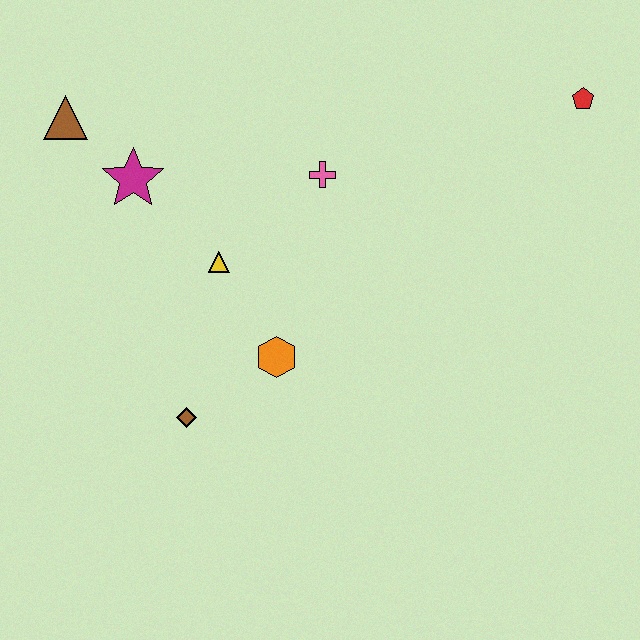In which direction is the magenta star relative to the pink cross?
The magenta star is to the left of the pink cross.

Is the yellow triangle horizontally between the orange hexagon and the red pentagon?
No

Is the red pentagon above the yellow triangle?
Yes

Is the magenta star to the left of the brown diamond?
Yes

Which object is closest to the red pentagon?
The pink cross is closest to the red pentagon.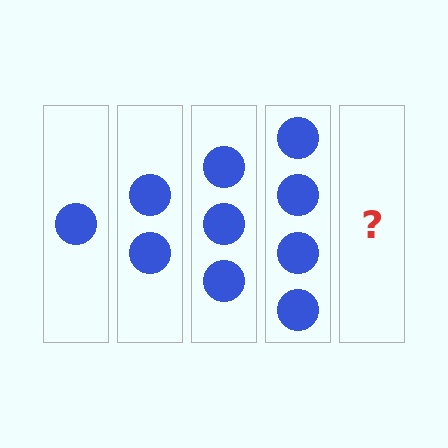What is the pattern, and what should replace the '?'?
The pattern is that each step adds one more circle. The '?' should be 5 circles.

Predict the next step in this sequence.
The next step is 5 circles.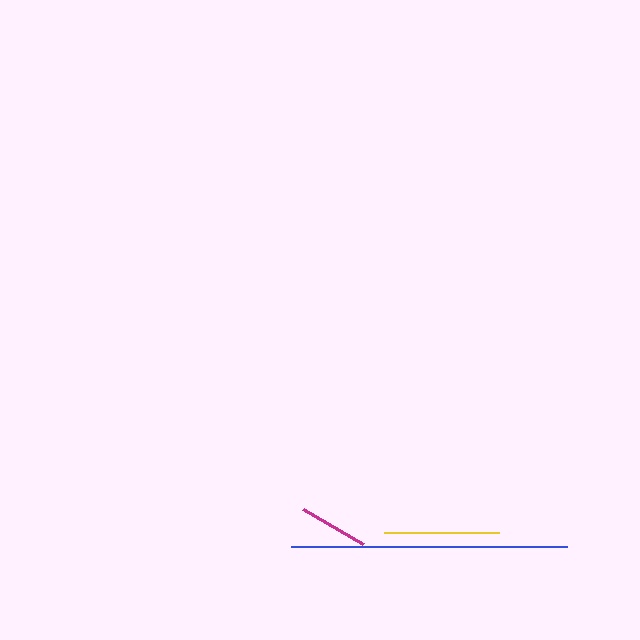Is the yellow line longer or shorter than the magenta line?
The yellow line is longer than the magenta line.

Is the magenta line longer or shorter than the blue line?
The blue line is longer than the magenta line.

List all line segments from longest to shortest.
From longest to shortest: blue, yellow, magenta.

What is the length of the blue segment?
The blue segment is approximately 276 pixels long.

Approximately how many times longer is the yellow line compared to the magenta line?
The yellow line is approximately 1.7 times the length of the magenta line.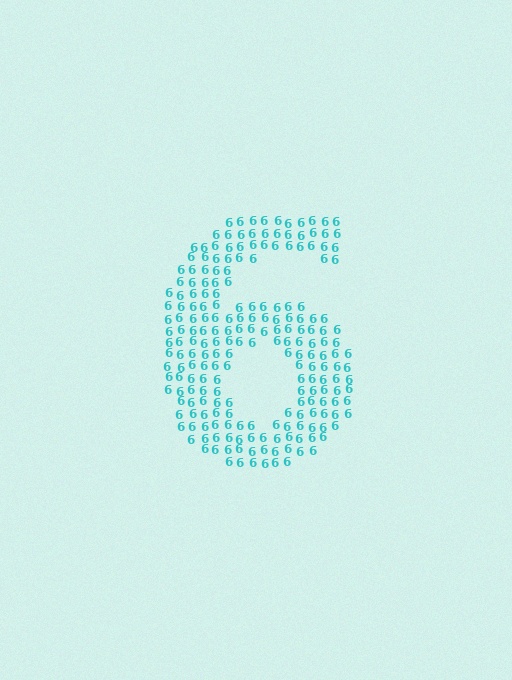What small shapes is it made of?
It is made of small digit 6's.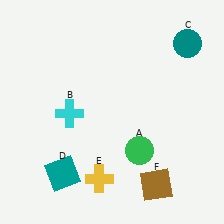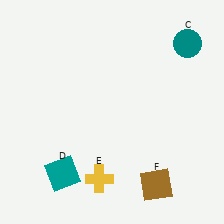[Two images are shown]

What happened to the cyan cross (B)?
The cyan cross (B) was removed in Image 2. It was in the bottom-left area of Image 1.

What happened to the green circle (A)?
The green circle (A) was removed in Image 2. It was in the bottom-right area of Image 1.